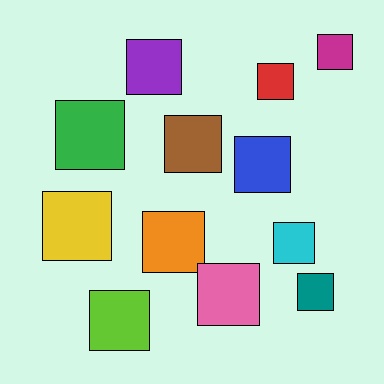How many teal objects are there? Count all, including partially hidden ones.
There is 1 teal object.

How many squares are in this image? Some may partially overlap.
There are 12 squares.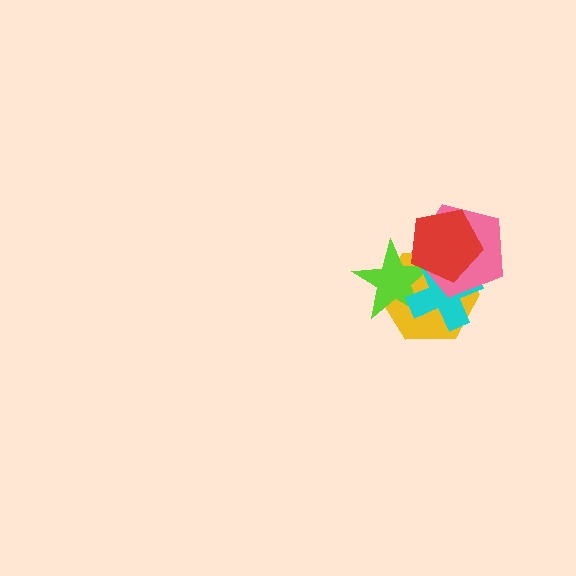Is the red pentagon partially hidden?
No, no other shape covers it.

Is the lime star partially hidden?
Yes, it is partially covered by another shape.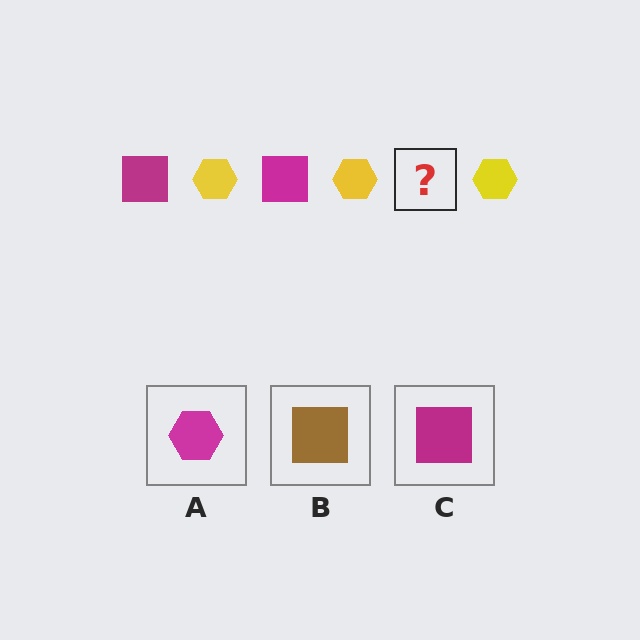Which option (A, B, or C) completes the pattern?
C.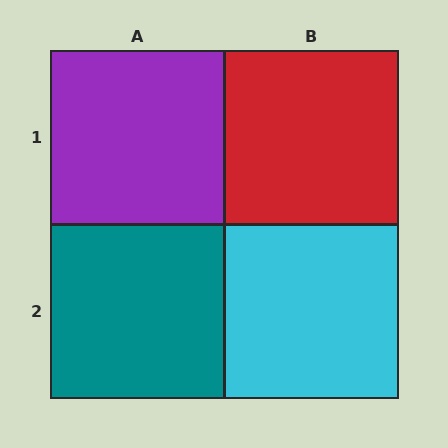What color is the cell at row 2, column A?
Teal.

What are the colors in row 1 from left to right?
Purple, red.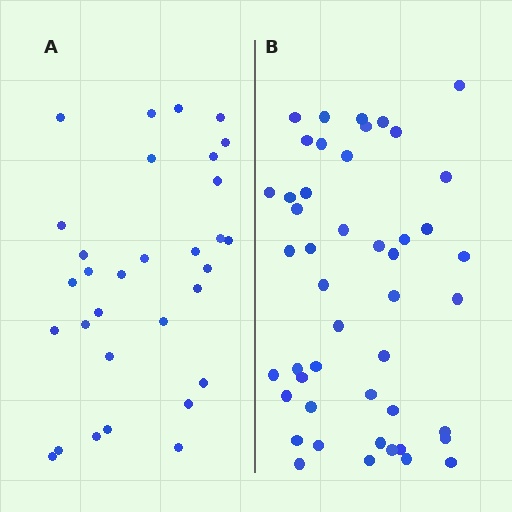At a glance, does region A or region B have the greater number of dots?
Region B (the right region) has more dots.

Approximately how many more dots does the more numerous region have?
Region B has approximately 15 more dots than region A.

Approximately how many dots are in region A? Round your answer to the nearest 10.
About 30 dots. (The exact count is 31, which rounds to 30.)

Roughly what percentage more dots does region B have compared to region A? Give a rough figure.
About 50% more.